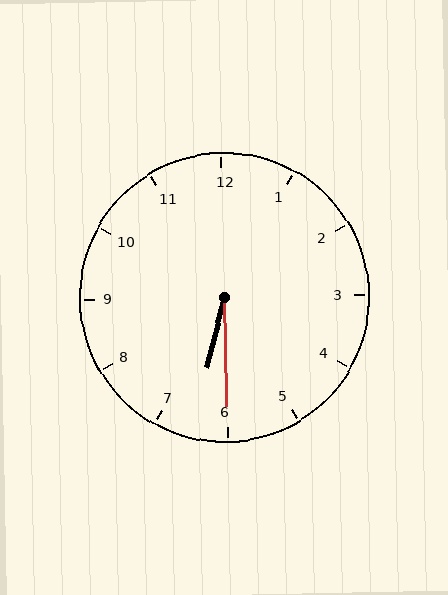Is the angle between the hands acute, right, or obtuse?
It is acute.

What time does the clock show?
6:30.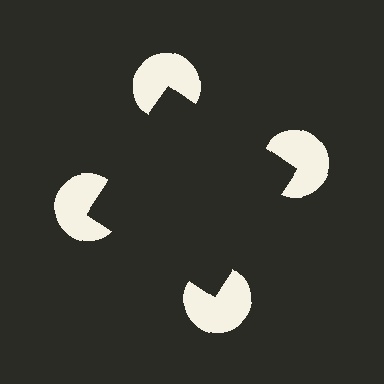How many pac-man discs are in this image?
There are 4 — one at each vertex of the illusory square.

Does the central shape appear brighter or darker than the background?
It typically appears slightly darker than the background, even though no actual brightness change is drawn.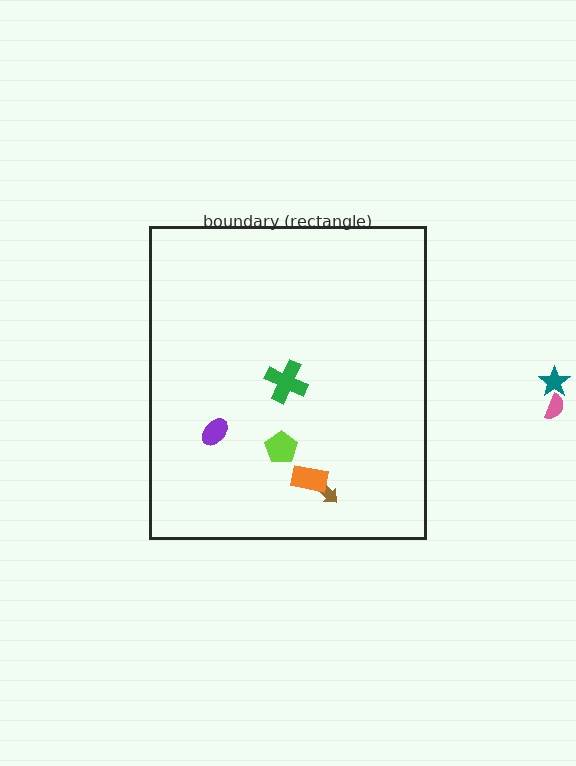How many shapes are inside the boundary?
5 inside, 2 outside.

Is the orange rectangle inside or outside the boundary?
Inside.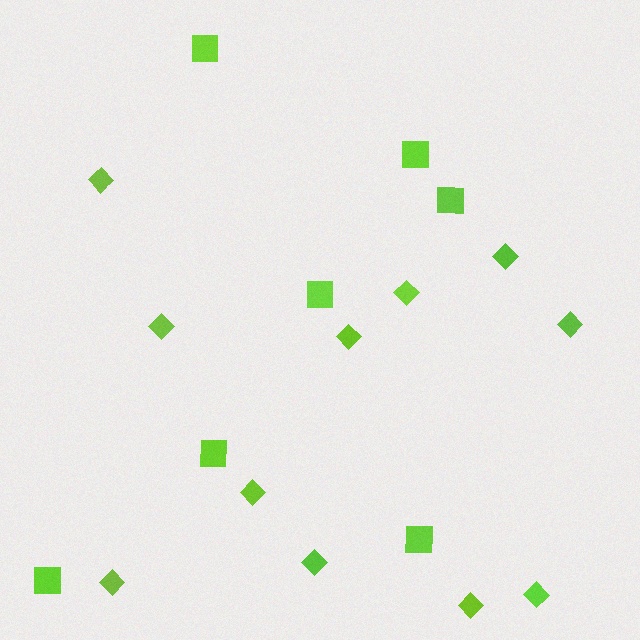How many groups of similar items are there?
There are 2 groups: one group of diamonds (11) and one group of squares (7).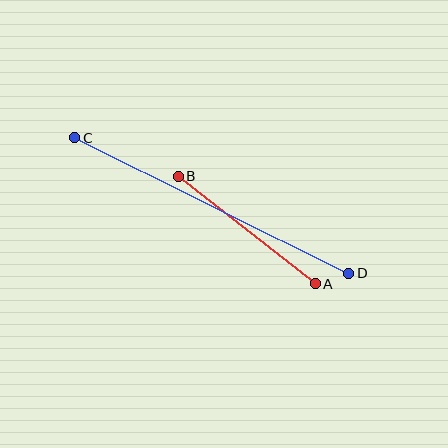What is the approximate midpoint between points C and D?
The midpoint is at approximately (212, 206) pixels.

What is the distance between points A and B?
The distance is approximately 174 pixels.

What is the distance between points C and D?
The distance is approximately 306 pixels.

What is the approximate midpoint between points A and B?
The midpoint is at approximately (247, 230) pixels.